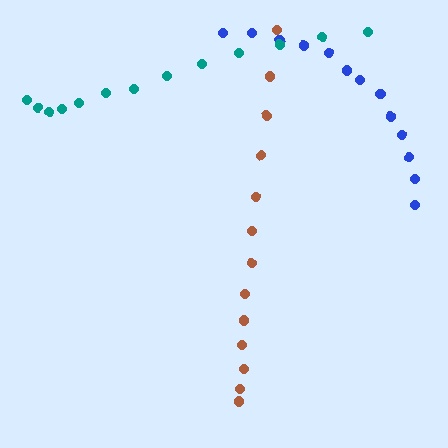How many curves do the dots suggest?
There are 3 distinct paths.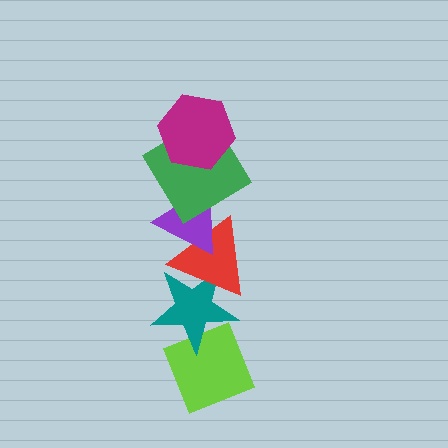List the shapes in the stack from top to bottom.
From top to bottom: the magenta hexagon, the green diamond, the purple triangle, the red triangle, the teal star, the lime diamond.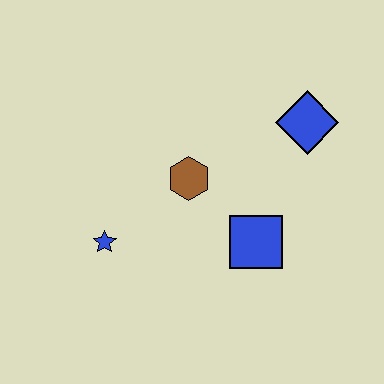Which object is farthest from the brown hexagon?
The blue diamond is farthest from the brown hexagon.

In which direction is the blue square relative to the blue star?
The blue square is to the right of the blue star.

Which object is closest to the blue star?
The brown hexagon is closest to the blue star.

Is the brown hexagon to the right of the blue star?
Yes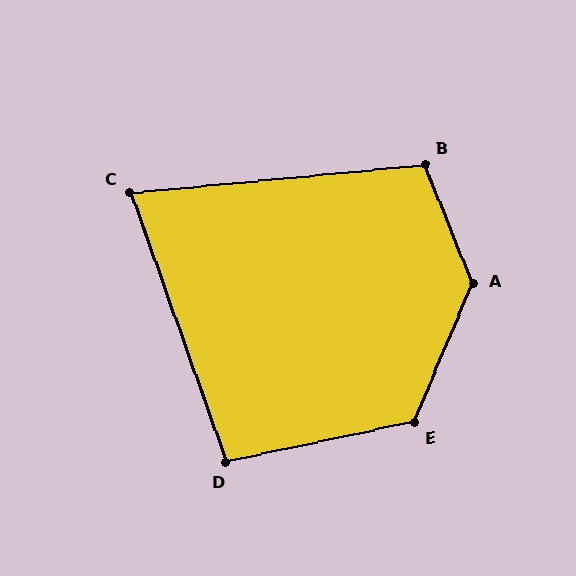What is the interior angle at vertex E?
Approximately 124 degrees (obtuse).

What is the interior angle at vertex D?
Approximately 98 degrees (obtuse).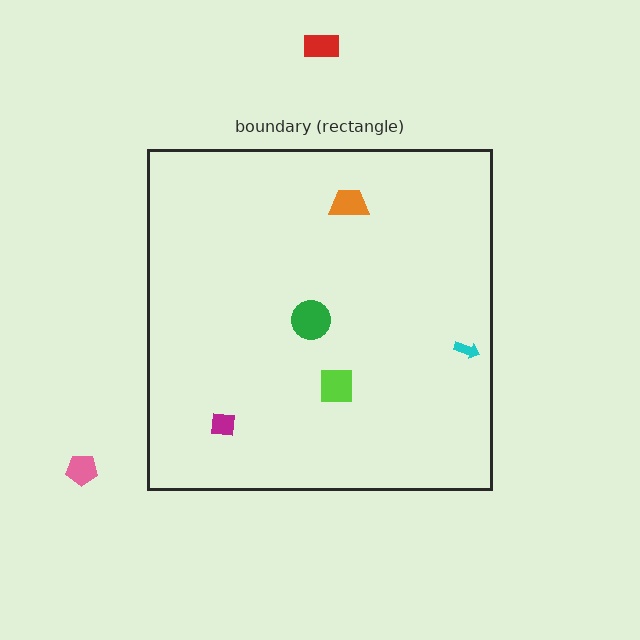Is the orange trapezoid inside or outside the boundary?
Inside.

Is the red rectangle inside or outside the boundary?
Outside.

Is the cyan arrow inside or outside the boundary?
Inside.